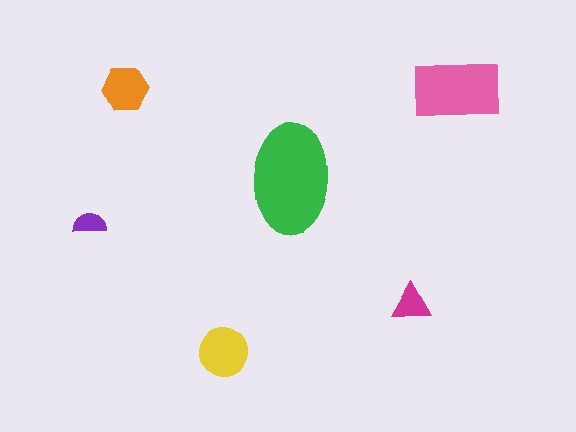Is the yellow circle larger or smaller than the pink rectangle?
Smaller.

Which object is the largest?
The green ellipse.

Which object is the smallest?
The purple semicircle.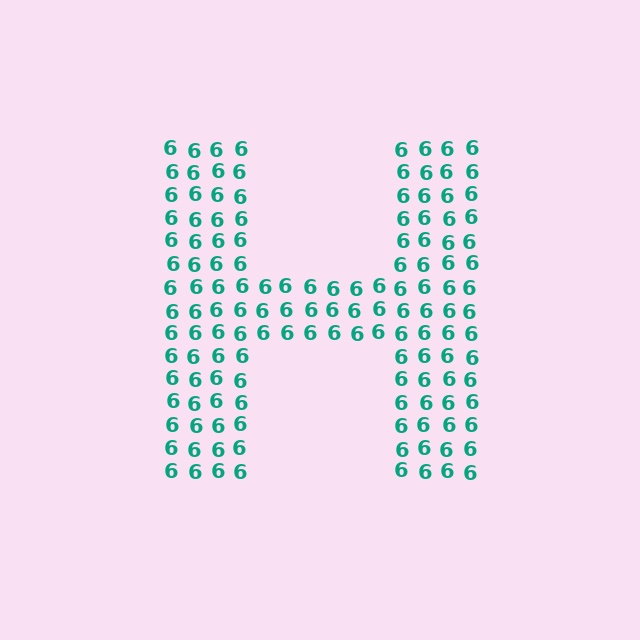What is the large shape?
The large shape is the letter H.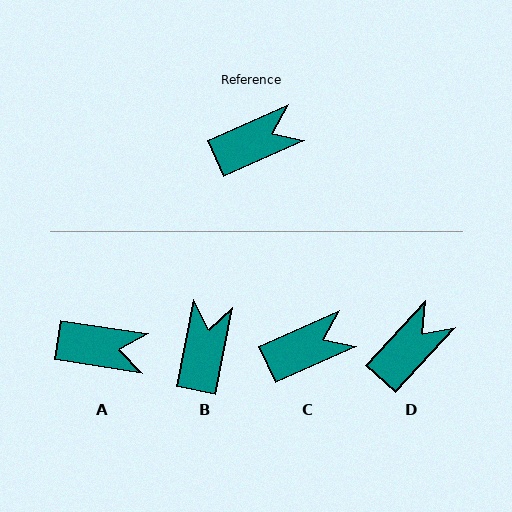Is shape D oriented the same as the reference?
No, it is off by about 23 degrees.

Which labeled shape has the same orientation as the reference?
C.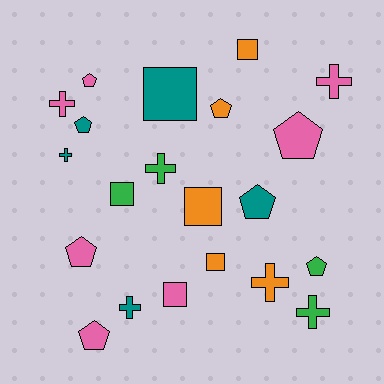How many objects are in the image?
There are 21 objects.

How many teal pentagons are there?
There are 2 teal pentagons.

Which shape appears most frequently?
Pentagon, with 8 objects.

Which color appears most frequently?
Pink, with 7 objects.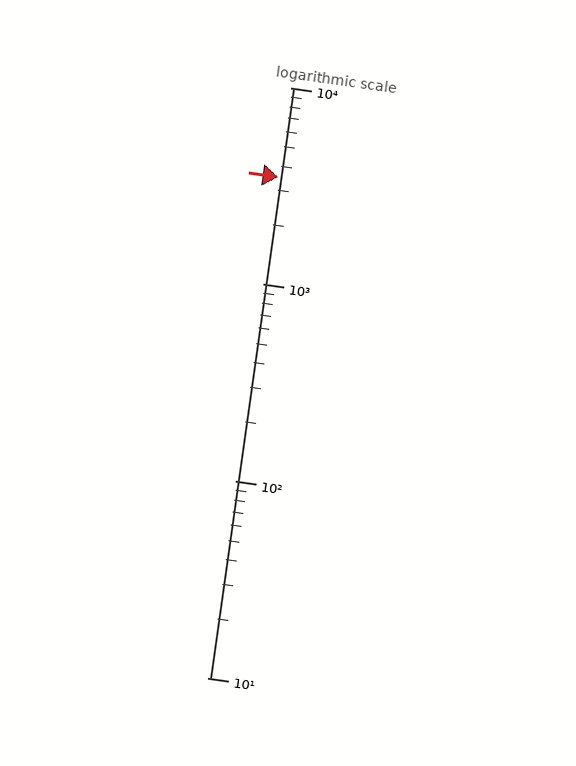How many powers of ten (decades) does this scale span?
The scale spans 3 decades, from 10 to 10000.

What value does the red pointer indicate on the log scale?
The pointer indicates approximately 3500.